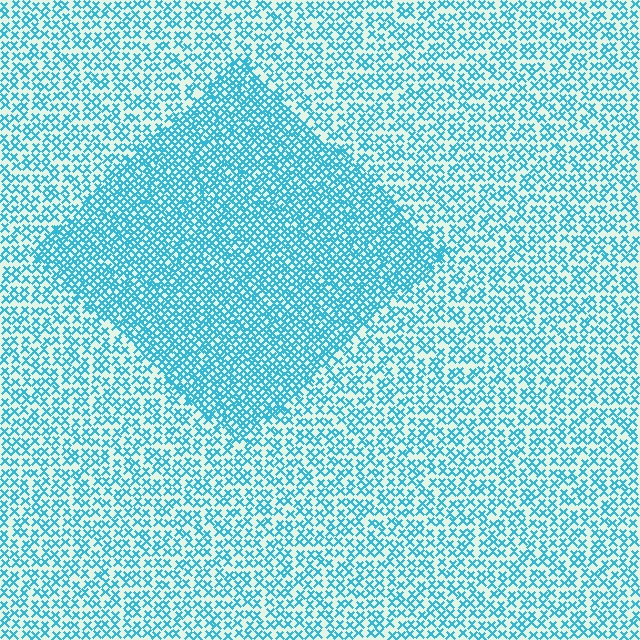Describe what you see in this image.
The image contains small cyan elements arranged at two different densities. A diamond-shaped region is visible where the elements are more densely packed than the surrounding area.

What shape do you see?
I see a diamond.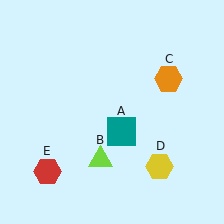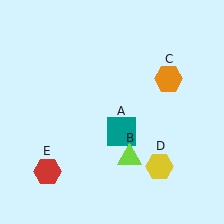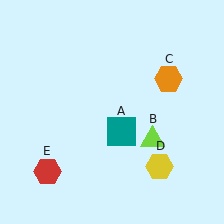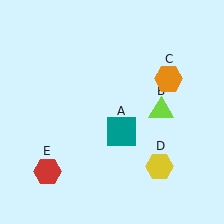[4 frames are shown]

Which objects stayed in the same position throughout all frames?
Teal square (object A) and orange hexagon (object C) and yellow hexagon (object D) and red hexagon (object E) remained stationary.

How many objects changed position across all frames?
1 object changed position: lime triangle (object B).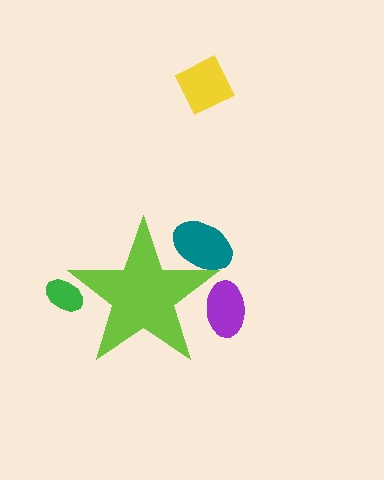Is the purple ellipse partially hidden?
Yes, the purple ellipse is partially hidden behind the lime star.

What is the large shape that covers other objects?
A lime star.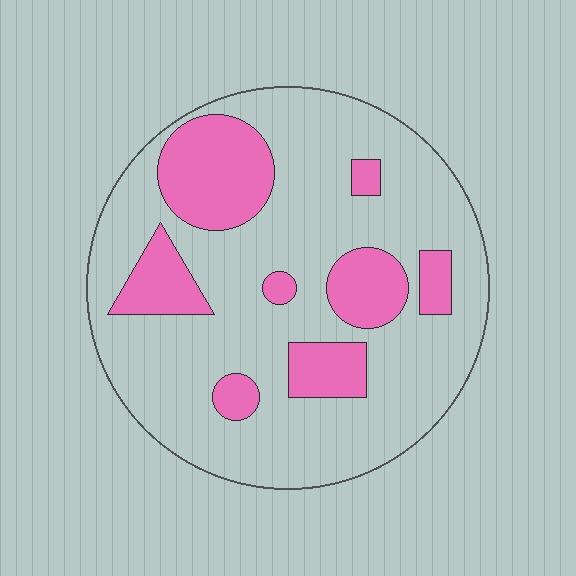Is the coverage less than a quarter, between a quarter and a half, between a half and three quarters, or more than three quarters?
Less than a quarter.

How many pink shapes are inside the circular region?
8.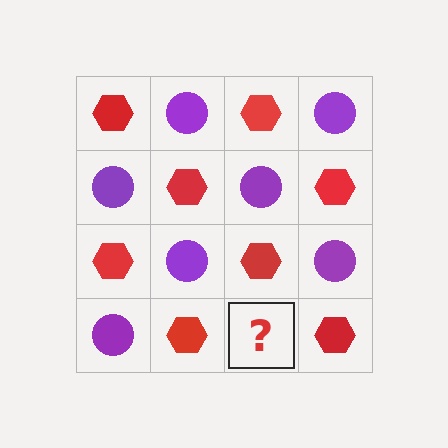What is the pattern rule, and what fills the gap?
The rule is that it alternates red hexagon and purple circle in a checkerboard pattern. The gap should be filled with a purple circle.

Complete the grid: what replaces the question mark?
The question mark should be replaced with a purple circle.